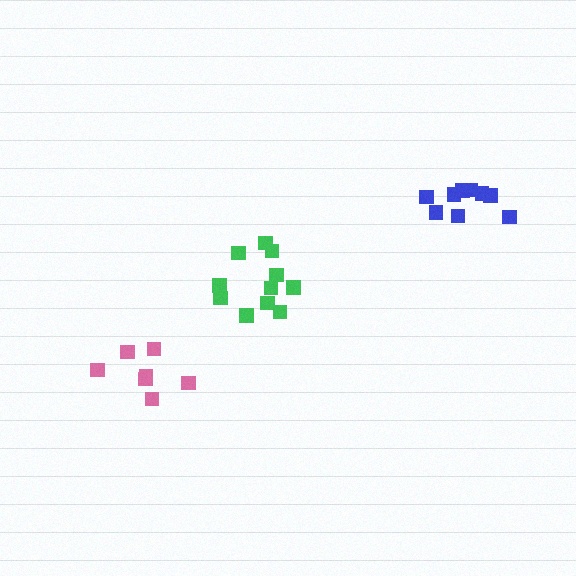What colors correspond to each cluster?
The clusters are colored: green, blue, pink.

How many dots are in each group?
Group 1: 11 dots, Group 2: 9 dots, Group 3: 7 dots (27 total).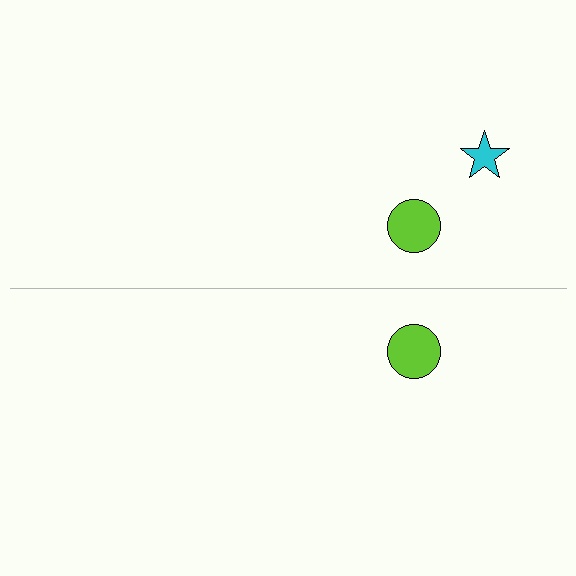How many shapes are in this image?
There are 3 shapes in this image.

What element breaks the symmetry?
A cyan star is missing from the bottom side.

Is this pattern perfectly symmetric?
No, the pattern is not perfectly symmetric. A cyan star is missing from the bottom side.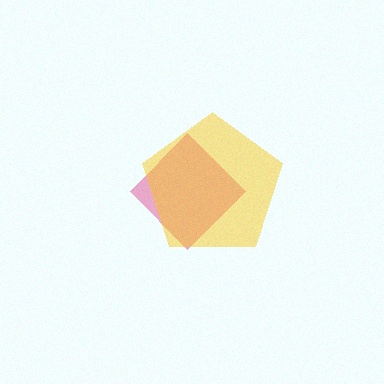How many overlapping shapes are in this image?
There are 2 overlapping shapes in the image.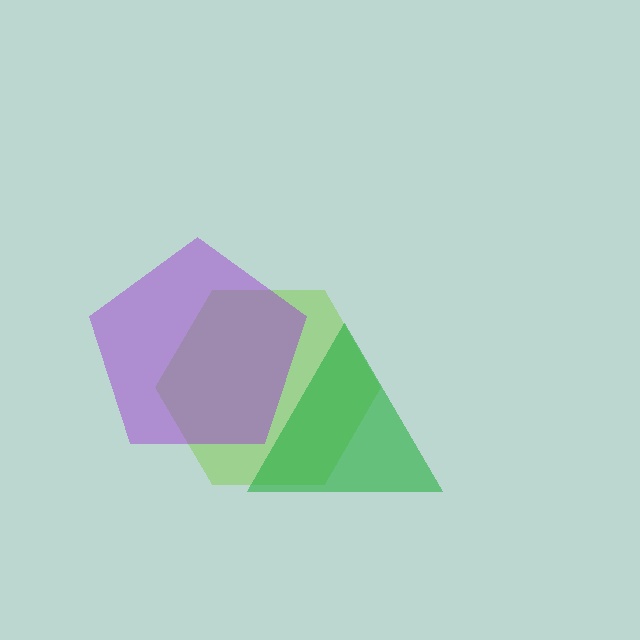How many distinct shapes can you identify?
There are 3 distinct shapes: a lime hexagon, a purple pentagon, a green triangle.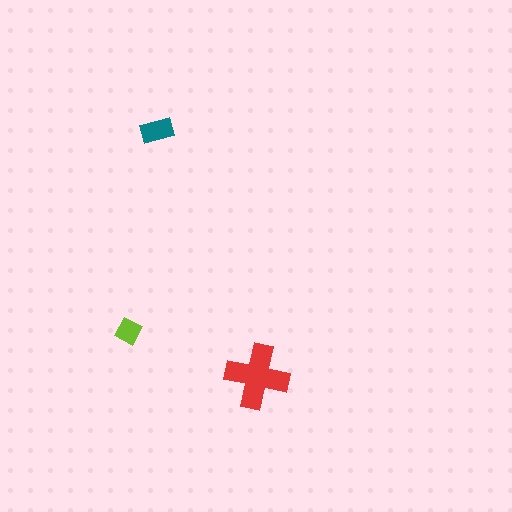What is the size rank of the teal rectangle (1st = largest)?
2nd.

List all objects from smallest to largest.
The lime diamond, the teal rectangle, the red cross.